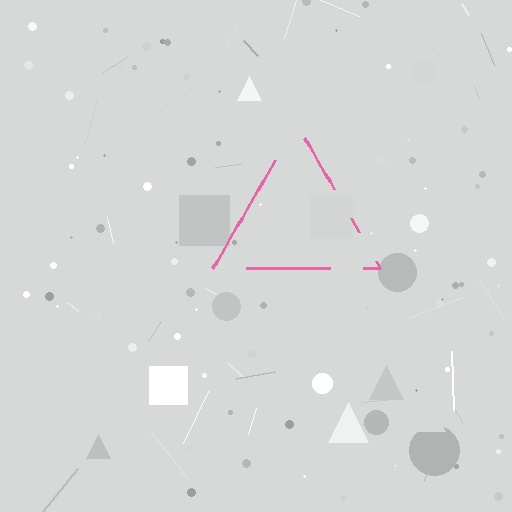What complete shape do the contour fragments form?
The contour fragments form a triangle.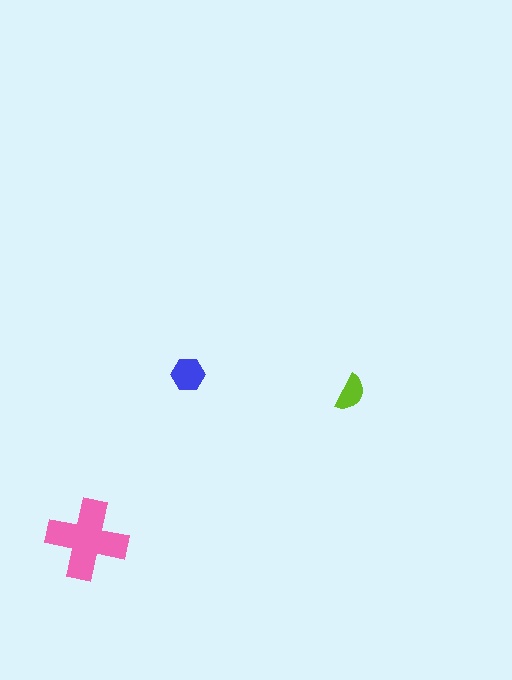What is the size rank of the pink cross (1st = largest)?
1st.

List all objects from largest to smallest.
The pink cross, the blue hexagon, the lime semicircle.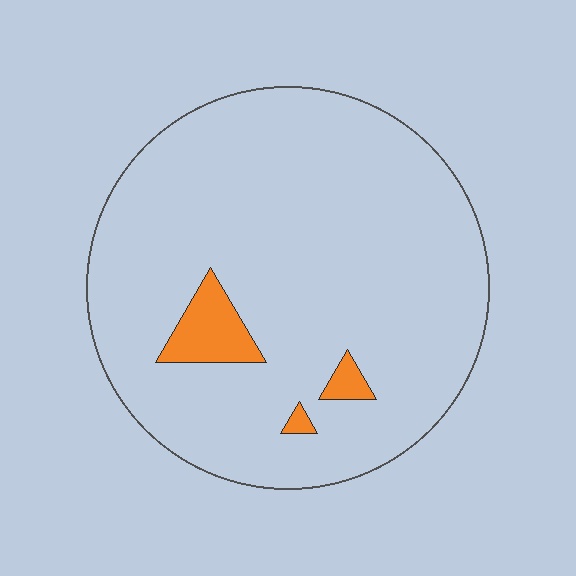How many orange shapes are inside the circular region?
3.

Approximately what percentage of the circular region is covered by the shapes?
Approximately 5%.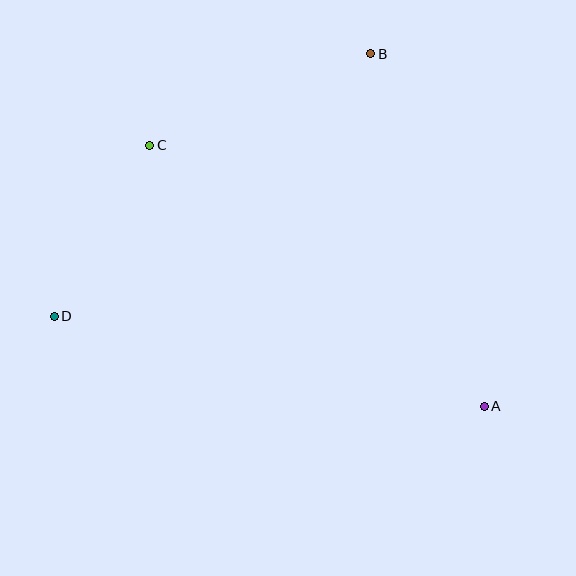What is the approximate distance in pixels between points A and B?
The distance between A and B is approximately 370 pixels.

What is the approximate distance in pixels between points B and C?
The distance between B and C is approximately 239 pixels.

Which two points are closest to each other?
Points C and D are closest to each other.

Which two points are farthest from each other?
Points A and D are farthest from each other.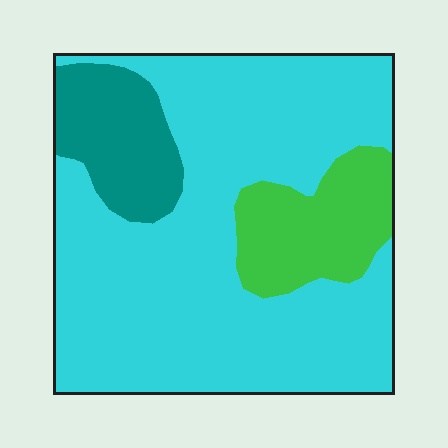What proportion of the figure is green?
Green covers about 15% of the figure.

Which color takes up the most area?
Cyan, at roughly 70%.